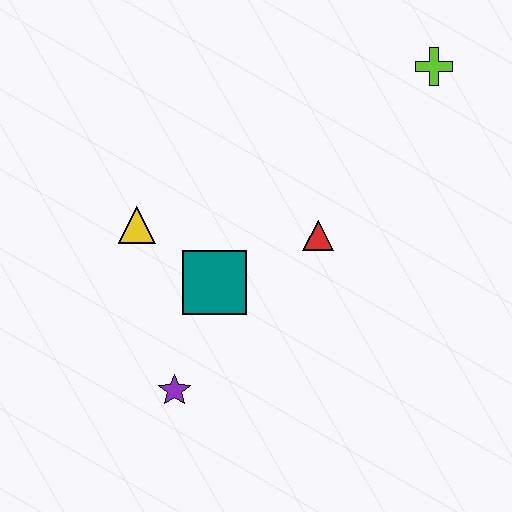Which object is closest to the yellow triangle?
The teal square is closest to the yellow triangle.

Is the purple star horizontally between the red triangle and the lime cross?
No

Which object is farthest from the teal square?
The lime cross is farthest from the teal square.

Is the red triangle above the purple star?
Yes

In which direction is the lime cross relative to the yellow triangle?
The lime cross is to the right of the yellow triangle.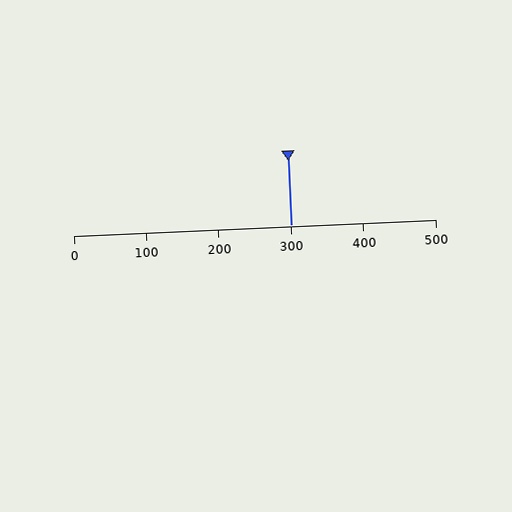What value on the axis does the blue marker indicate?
The marker indicates approximately 300.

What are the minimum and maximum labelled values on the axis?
The axis runs from 0 to 500.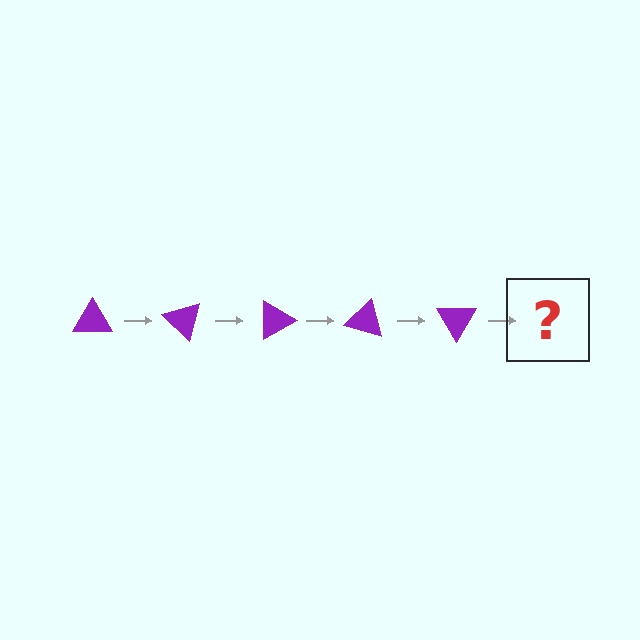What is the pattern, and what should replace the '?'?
The pattern is that the triangle rotates 45 degrees each step. The '?' should be a purple triangle rotated 225 degrees.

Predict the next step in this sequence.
The next step is a purple triangle rotated 225 degrees.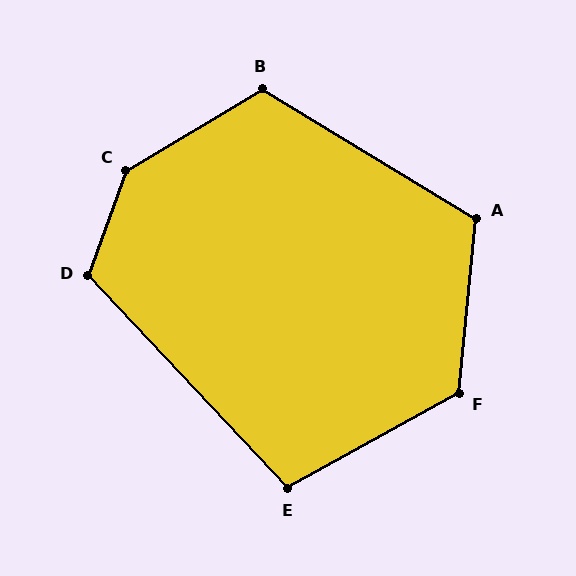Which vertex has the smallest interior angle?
E, at approximately 104 degrees.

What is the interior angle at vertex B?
Approximately 118 degrees (obtuse).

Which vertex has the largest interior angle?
C, at approximately 140 degrees.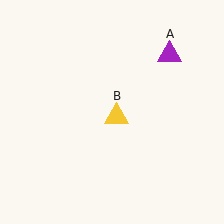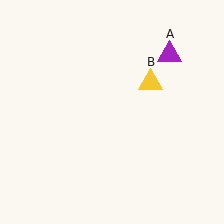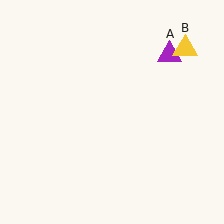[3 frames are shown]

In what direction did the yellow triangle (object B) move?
The yellow triangle (object B) moved up and to the right.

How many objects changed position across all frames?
1 object changed position: yellow triangle (object B).